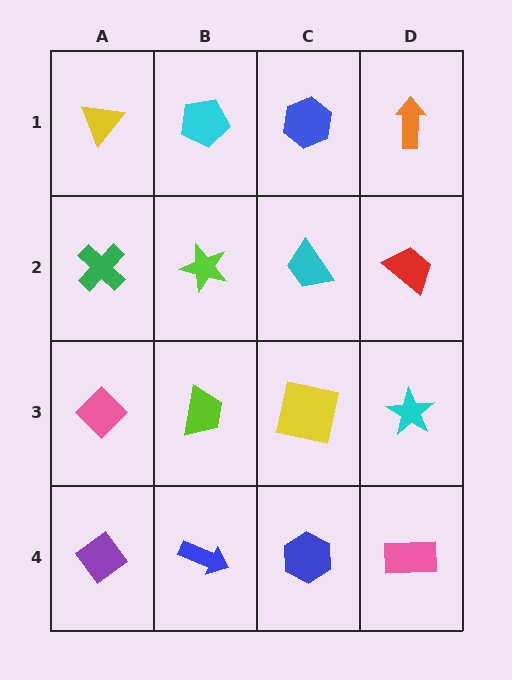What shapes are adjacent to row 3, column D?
A red trapezoid (row 2, column D), a pink rectangle (row 4, column D), a yellow square (row 3, column C).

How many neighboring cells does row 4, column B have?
3.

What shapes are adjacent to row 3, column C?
A cyan trapezoid (row 2, column C), a blue hexagon (row 4, column C), a lime trapezoid (row 3, column B), a cyan star (row 3, column D).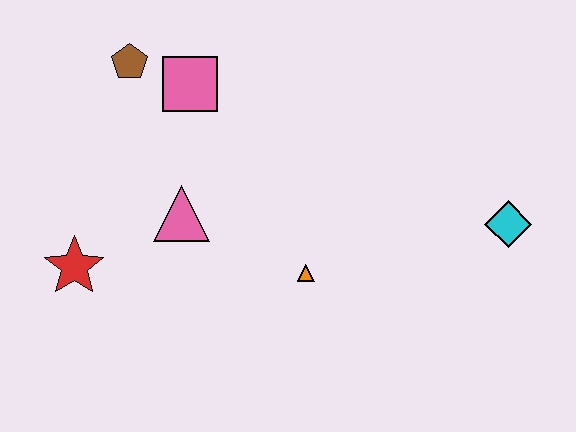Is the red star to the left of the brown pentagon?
Yes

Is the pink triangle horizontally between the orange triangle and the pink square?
No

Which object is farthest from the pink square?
The cyan diamond is farthest from the pink square.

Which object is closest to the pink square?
The brown pentagon is closest to the pink square.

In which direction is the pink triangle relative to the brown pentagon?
The pink triangle is below the brown pentagon.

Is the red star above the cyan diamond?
No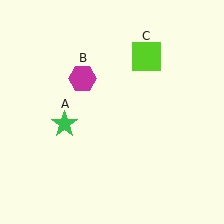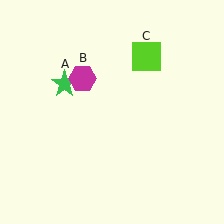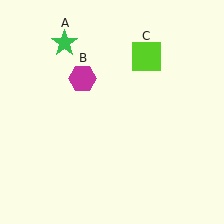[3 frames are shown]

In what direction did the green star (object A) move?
The green star (object A) moved up.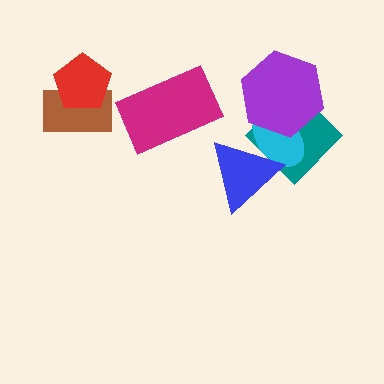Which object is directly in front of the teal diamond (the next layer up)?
The cyan ellipse is directly in front of the teal diamond.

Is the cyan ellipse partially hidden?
Yes, it is partially covered by another shape.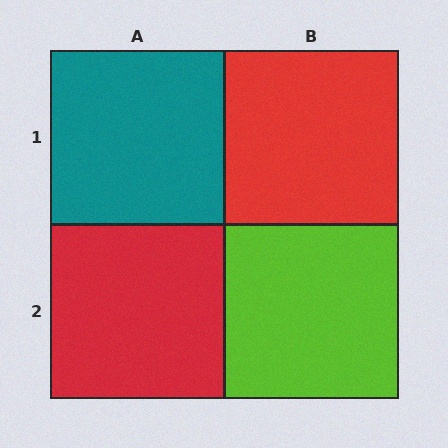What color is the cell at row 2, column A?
Red.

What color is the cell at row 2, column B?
Lime.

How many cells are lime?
1 cell is lime.